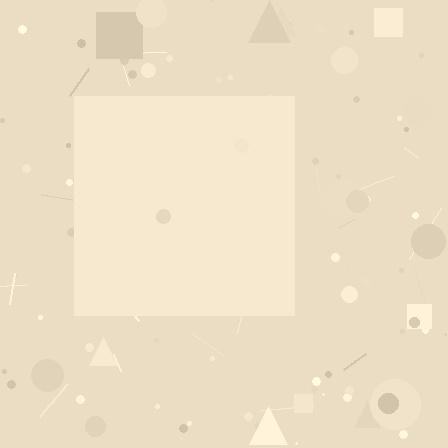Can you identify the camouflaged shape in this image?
The camouflaged shape is a square.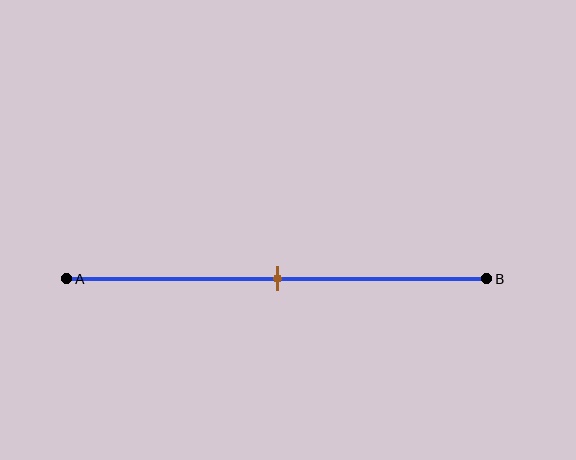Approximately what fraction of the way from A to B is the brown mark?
The brown mark is approximately 50% of the way from A to B.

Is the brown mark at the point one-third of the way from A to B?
No, the mark is at about 50% from A, not at the 33% one-third point.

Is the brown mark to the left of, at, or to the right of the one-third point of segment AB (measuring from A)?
The brown mark is to the right of the one-third point of segment AB.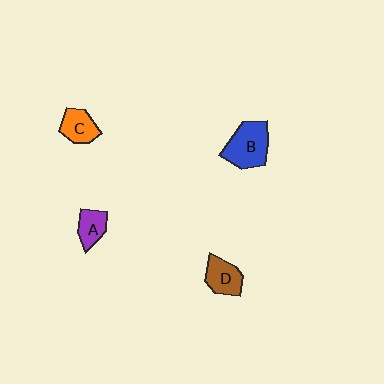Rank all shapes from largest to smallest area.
From largest to smallest: B (blue), D (brown), C (orange), A (purple).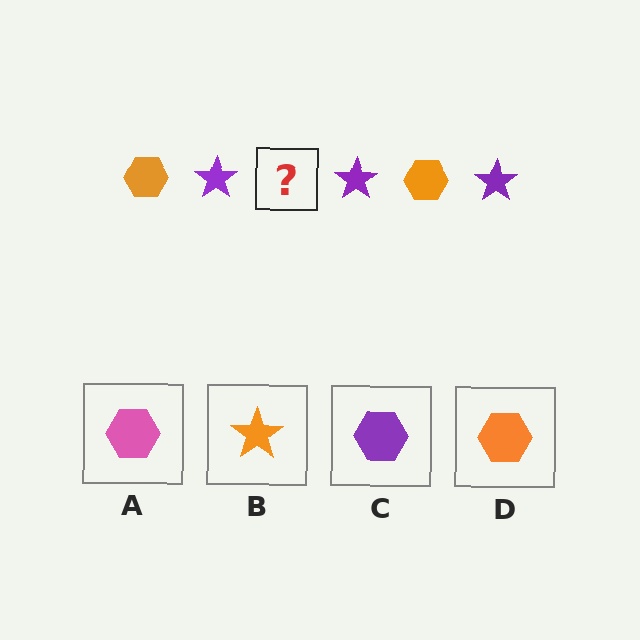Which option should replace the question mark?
Option D.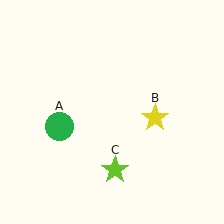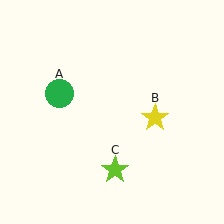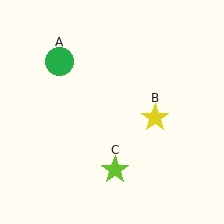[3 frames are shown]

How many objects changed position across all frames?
1 object changed position: green circle (object A).